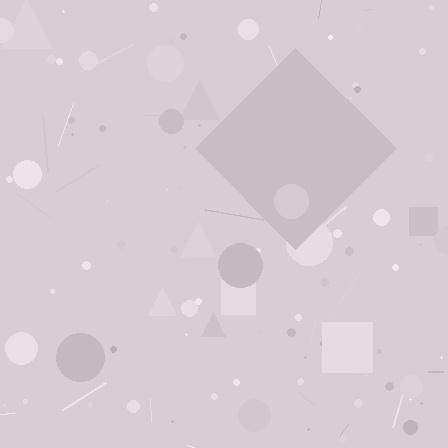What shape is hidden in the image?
A diamond is hidden in the image.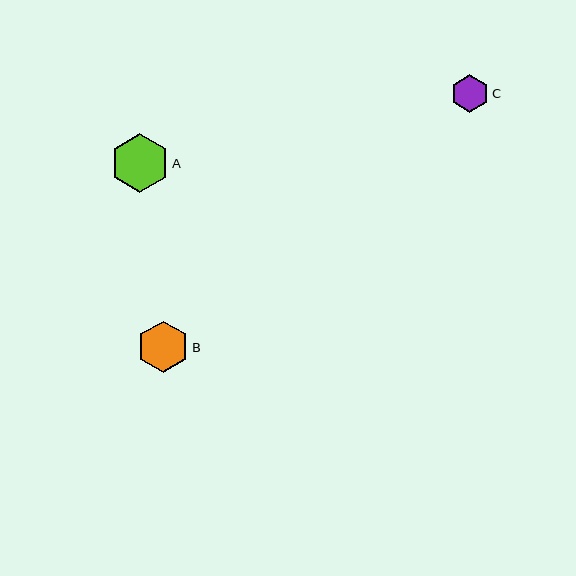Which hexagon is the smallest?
Hexagon C is the smallest with a size of approximately 37 pixels.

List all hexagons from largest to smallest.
From largest to smallest: A, B, C.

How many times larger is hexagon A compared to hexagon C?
Hexagon A is approximately 1.6 times the size of hexagon C.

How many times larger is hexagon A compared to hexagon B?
Hexagon A is approximately 1.1 times the size of hexagon B.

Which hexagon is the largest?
Hexagon A is the largest with a size of approximately 59 pixels.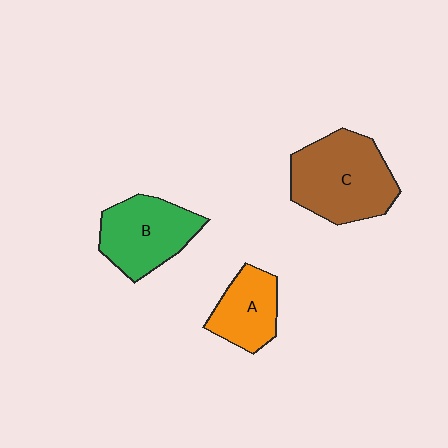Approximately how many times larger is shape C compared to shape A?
Approximately 1.7 times.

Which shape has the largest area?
Shape C (brown).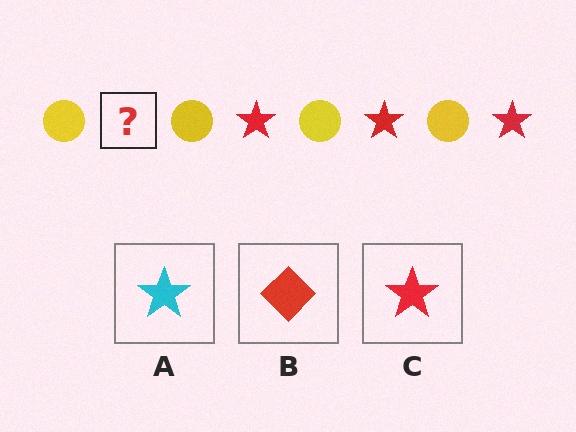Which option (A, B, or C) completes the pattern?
C.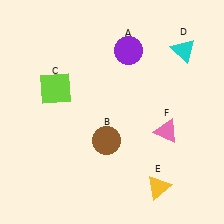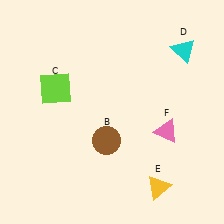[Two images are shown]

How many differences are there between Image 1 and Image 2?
There is 1 difference between the two images.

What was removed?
The purple circle (A) was removed in Image 2.